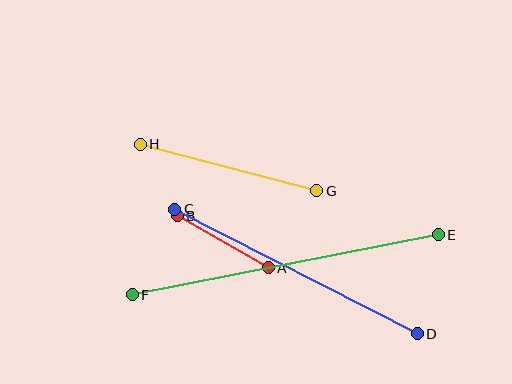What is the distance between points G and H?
The distance is approximately 182 pixels.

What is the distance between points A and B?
The distance is approximately 105 pixels.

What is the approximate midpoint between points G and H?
The midpoint is at approximately (229, 168) pixels.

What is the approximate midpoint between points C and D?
The midpoint is at approximately (296, 272) pixels.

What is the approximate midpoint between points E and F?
The midpoint is at approximately (285, 265) pixels.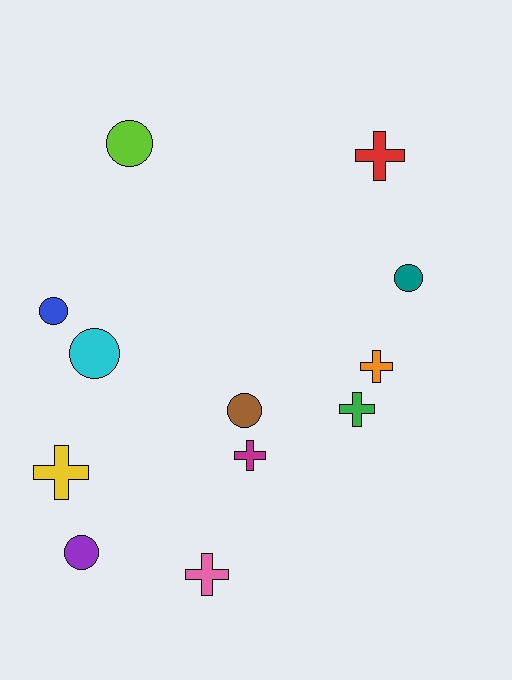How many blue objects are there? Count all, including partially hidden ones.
There is 1 blue object.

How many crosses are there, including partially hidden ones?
There are 6 crosses.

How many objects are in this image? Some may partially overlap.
There are 12 objects.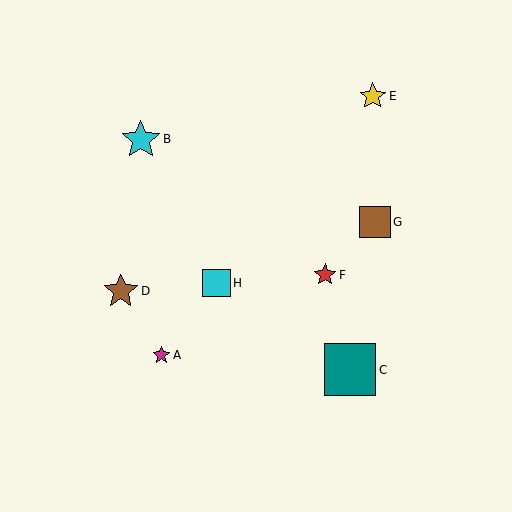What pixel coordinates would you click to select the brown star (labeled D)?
Click at (121, 291) to select the brown star D.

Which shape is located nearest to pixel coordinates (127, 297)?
The brown star (labeled D) at (121, 291) is nearest to that location.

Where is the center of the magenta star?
The center of the magenta star is at (161, 355).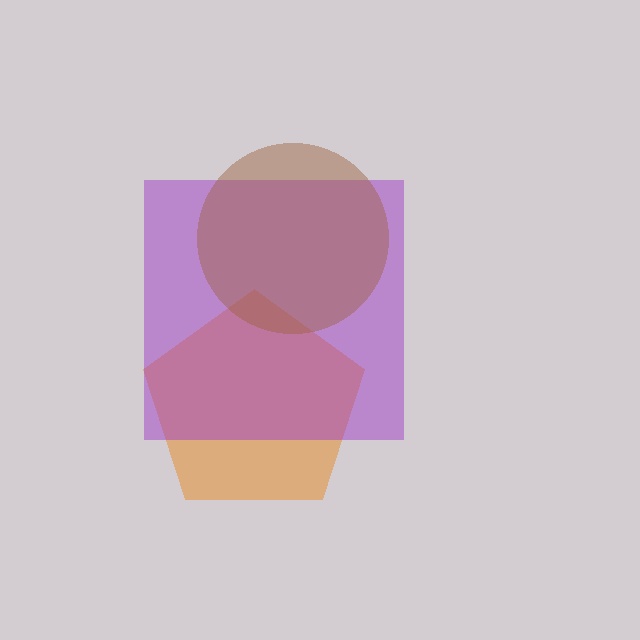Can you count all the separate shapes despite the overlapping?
Yes, there are 3 separate shapes.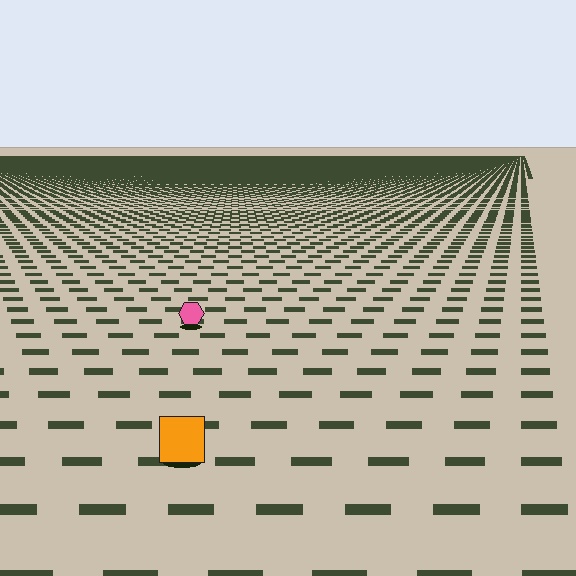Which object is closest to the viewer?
The orange square is closest. The texture marks near it are larger and more spread out.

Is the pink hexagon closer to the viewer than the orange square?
No. The orange square is closer — you can tell from the texture gradient: the ground texture is coarser near it.